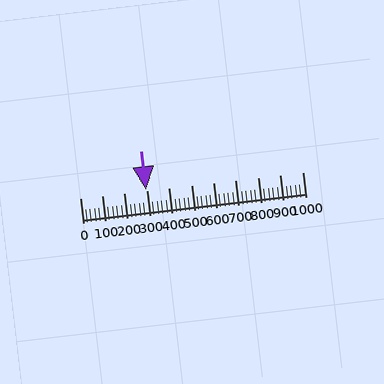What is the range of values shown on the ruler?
The ruler shows values from 0 to 1000.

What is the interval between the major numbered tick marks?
The major tick marks are spaced 100 units apart.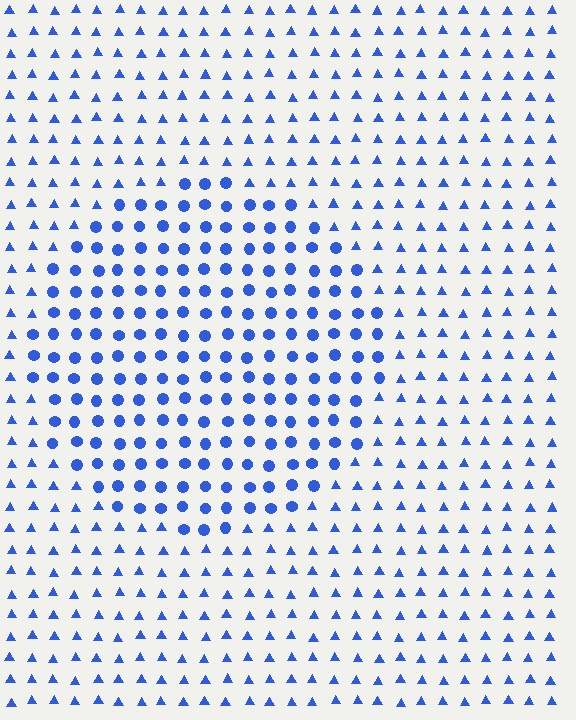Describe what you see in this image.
The image is filled with small blue elements arranged in a uniform grid. A circle-shaped region contains circles, while the surrounding area contains triangles. The boundary is defined purely by the change in element shape.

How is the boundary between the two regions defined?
The boundary is defined by a change in element shape: circles inside vs. triangles outside. All elements share the same color and spacing.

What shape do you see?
I see a circle.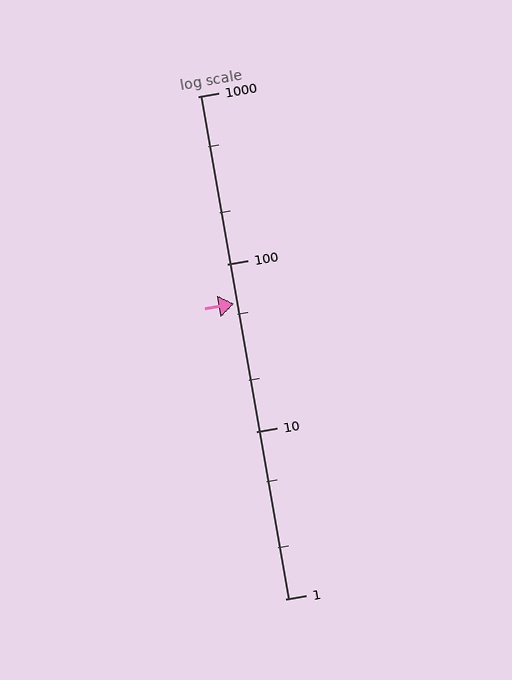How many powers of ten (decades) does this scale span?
The scale spans 3 decades, from 1 to 1000.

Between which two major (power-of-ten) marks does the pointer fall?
The pointer is between 10 and 100.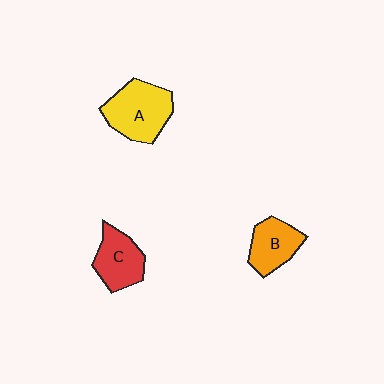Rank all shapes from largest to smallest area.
From largest to smallest: A (yellow), C (red), B (orange).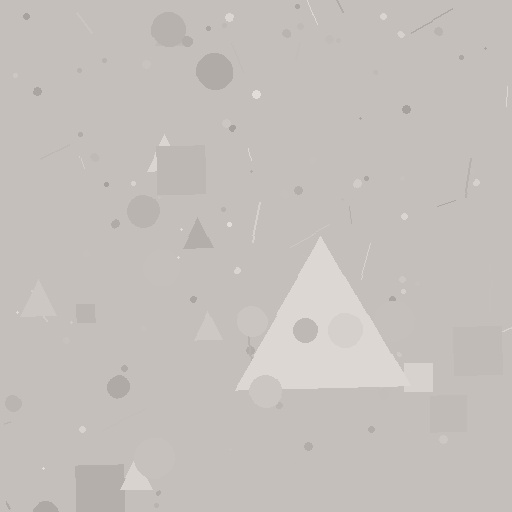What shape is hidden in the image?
A triangle is hidden in the image.